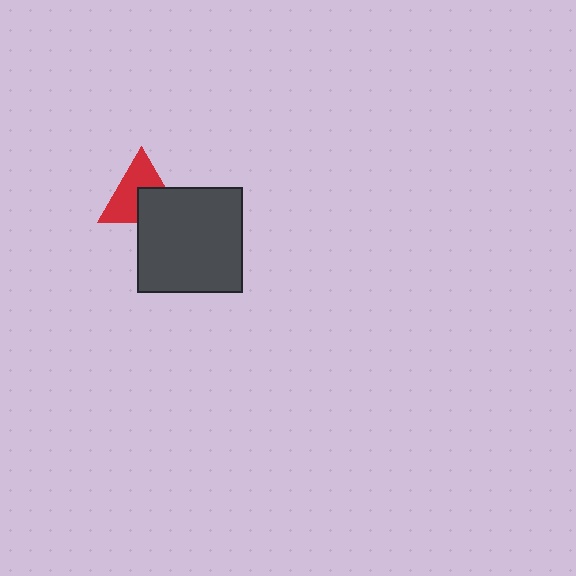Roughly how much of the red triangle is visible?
About half of it is visible (roughly 60%).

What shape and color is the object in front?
The object in front is a dark gray square.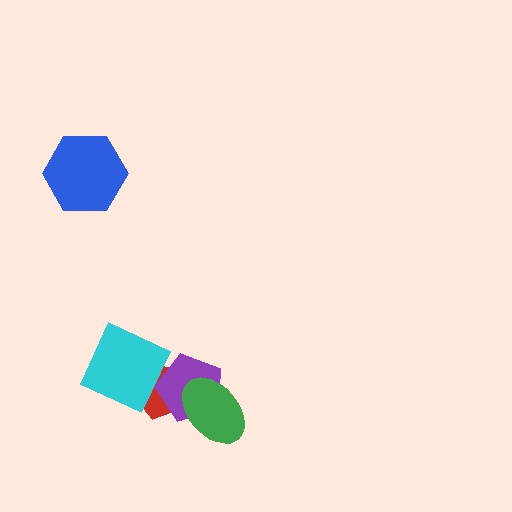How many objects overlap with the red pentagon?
3 objects overlap with the red pentagon.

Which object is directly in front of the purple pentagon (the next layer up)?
The cyan diamond is directly in front of the purple pentagon.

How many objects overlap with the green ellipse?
2 objects overlap with the green ellipse.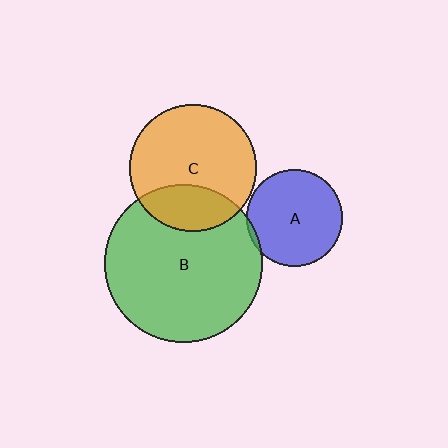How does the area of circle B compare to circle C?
Approximately 1.5 times.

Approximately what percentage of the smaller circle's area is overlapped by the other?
Approximately 25%.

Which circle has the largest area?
Circle B (green).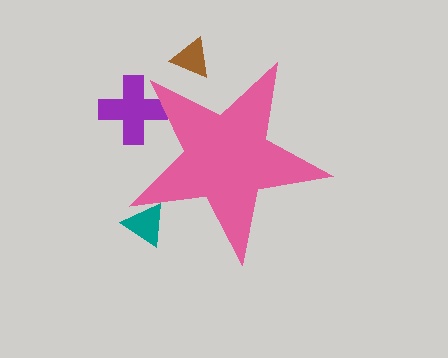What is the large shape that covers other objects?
A pink star.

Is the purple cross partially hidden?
Yes, the purple cross is partially hidden behind the pink star.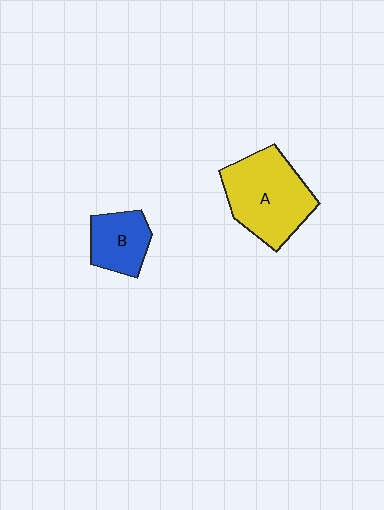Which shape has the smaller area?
Shape B (blue).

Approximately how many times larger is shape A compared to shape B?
Approximately 1.9 times.